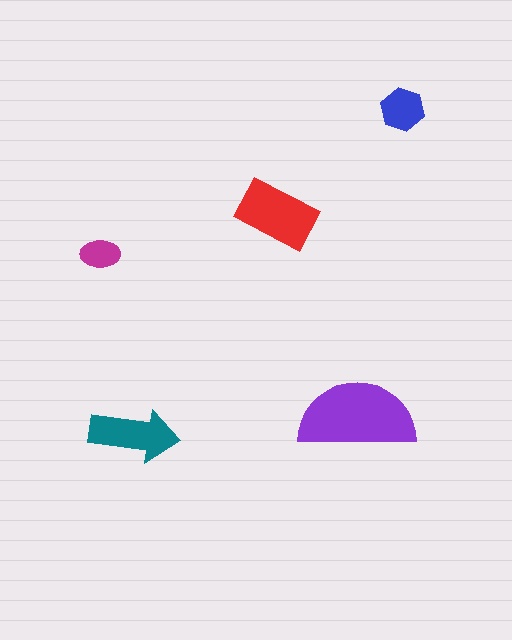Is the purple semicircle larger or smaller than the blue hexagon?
Larger.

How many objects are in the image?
There are 5 objects in the image.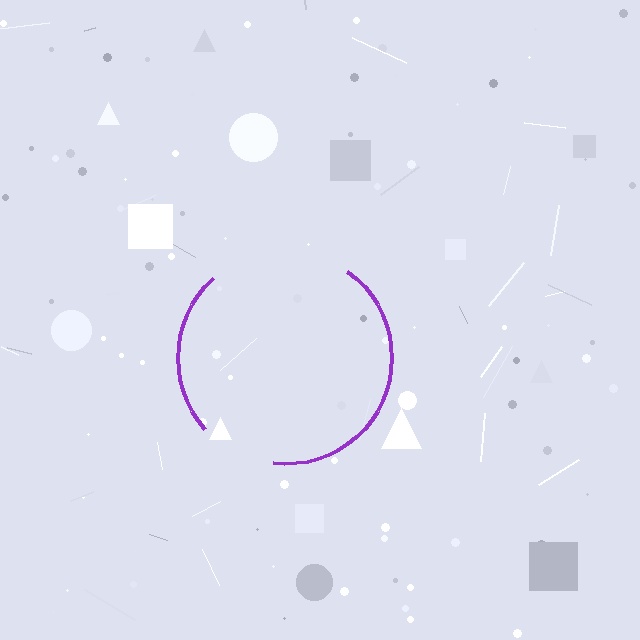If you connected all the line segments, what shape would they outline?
They would outline a circle.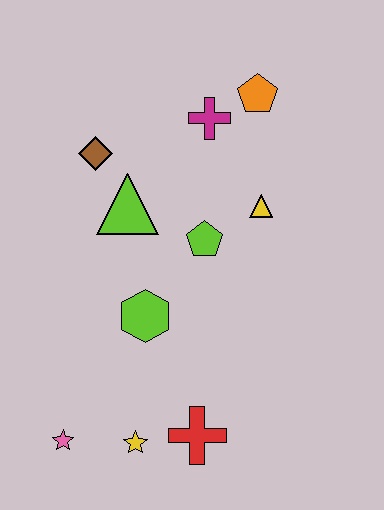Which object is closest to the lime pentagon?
The yellow triangle is closest to the lime pentagon.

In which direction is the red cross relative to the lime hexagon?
The red cross is below the lime hexagon.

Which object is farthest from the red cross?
The orange pentagon is farthest from the red cross.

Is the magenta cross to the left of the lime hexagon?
No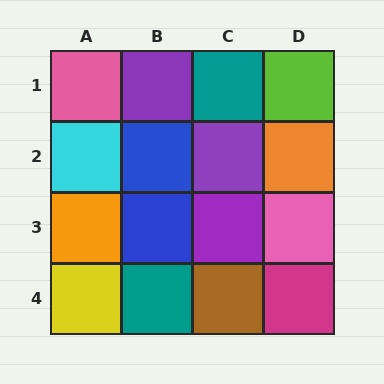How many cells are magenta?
1 cell is magenta.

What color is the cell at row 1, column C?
Teal.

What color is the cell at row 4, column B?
Teal.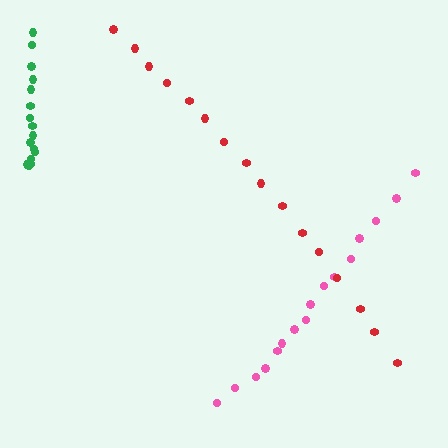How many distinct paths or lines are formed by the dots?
There are 3 distinct paths.